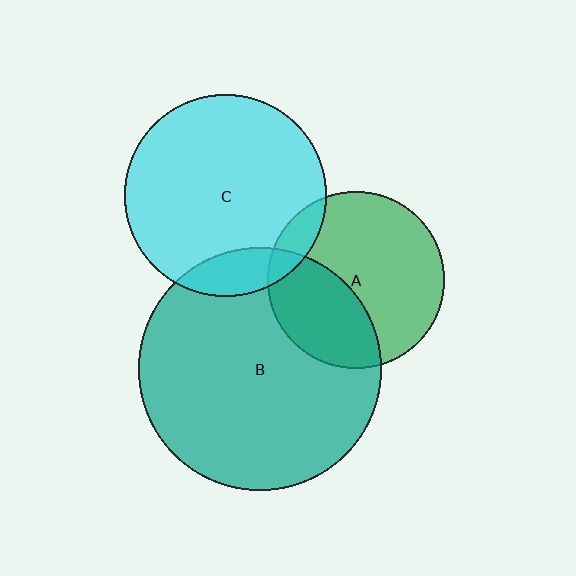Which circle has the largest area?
Circle B (teal).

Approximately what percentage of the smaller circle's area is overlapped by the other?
Approximately 10%.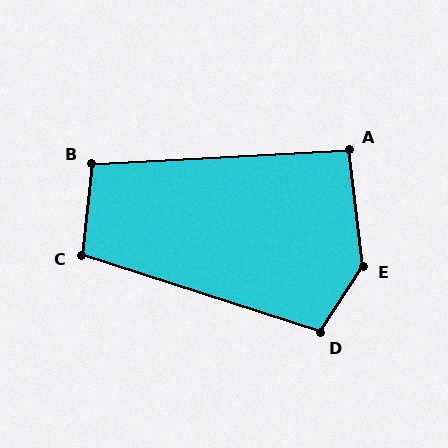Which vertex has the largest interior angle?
E, at approximately 140 degrees.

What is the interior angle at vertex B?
Approximately 99 degrees (obtuse).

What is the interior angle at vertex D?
Approximately 105 degrees (obtuse).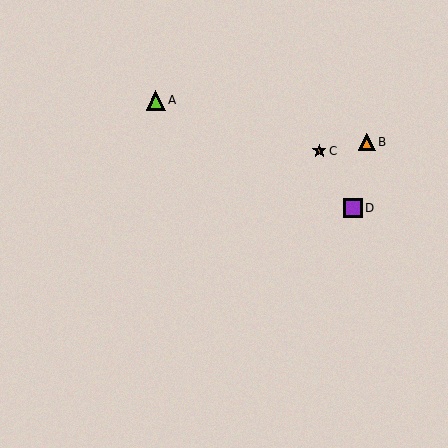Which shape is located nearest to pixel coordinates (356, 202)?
The purple square (labeled D) at (353, 208) is nearest to that location.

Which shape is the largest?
The lime triangle (labeled A) is the largest.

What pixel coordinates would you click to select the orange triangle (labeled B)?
Click at (367, 142) to select the orange triangle B.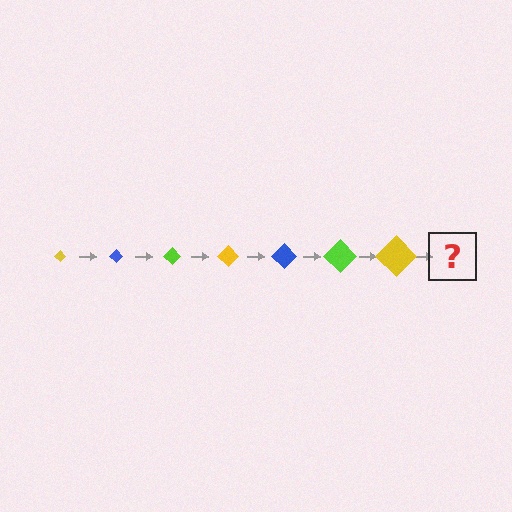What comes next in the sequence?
The next element should be a blue diamond, larger than the previous one.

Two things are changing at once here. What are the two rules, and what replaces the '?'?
The two rules are that the diamond grows larger each step and the color cycles through yellow, blue, and lime. The '?' should be a blue diamond, larger than the previous one.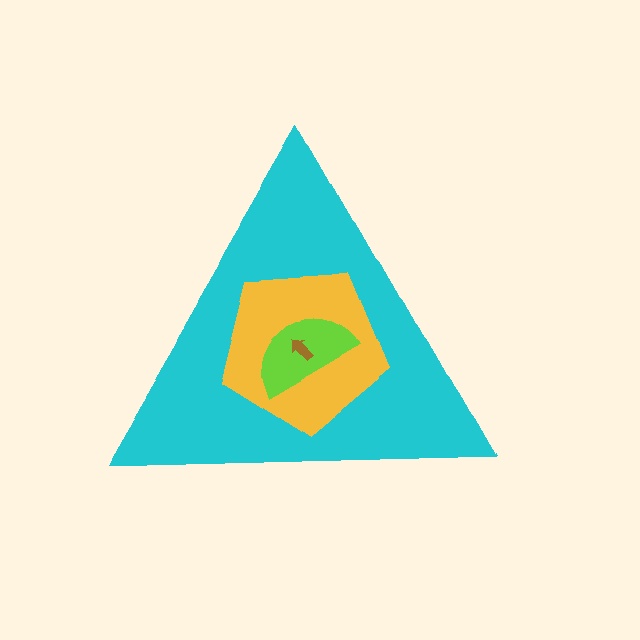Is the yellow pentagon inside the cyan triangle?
Yes.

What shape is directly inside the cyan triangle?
The yellow pentagon.